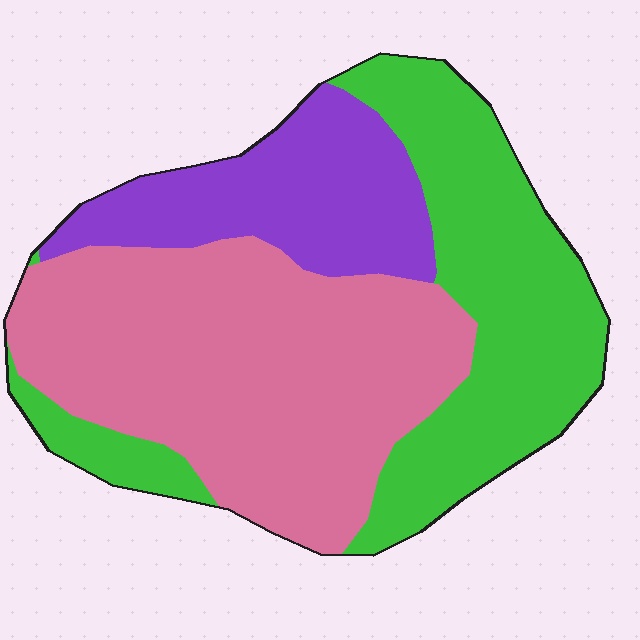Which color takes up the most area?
Pink, at roughly 45%.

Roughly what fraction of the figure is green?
Green covers roughly 35% of the figure.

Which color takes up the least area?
Purple, at roughly 20%.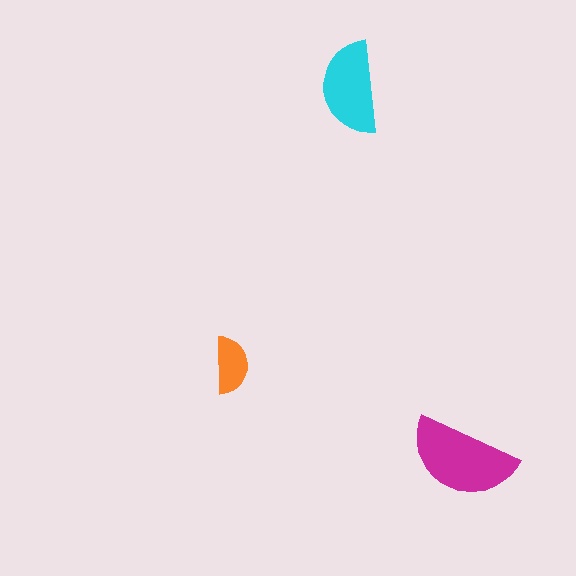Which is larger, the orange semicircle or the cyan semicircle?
The cyan one.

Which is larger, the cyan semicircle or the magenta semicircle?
The magenta one.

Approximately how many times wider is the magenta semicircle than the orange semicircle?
About 2 times wider.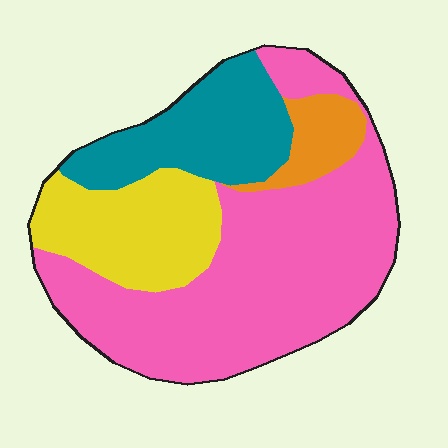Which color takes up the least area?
Orange, at roughly 5%.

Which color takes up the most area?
Pink, at roughly 55%.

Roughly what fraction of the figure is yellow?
Yellow takes up less than a quarter of the figure.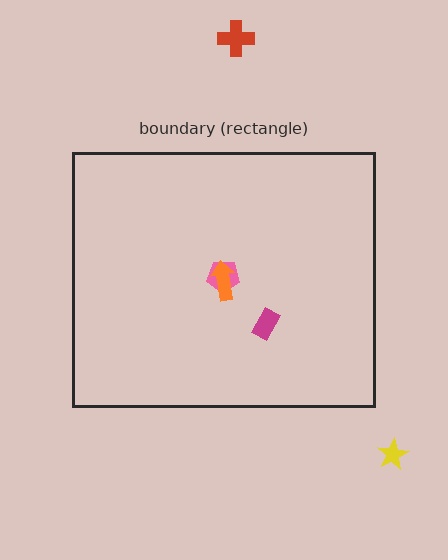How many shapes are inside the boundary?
3 inside, 2 outside.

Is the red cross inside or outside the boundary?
Outside.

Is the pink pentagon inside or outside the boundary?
Inside.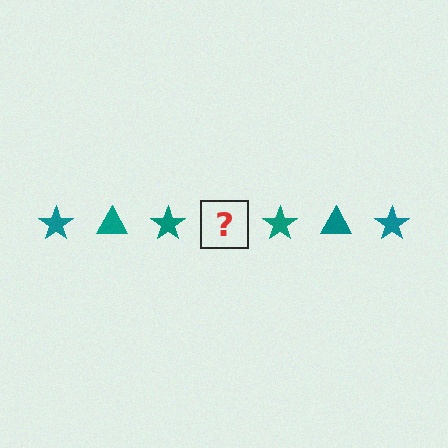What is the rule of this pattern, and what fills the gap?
The rule is that the pattern cycles through star, triangle shapes in teal. The gap should be filled with a teal triangle.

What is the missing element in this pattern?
The missing element is a teal triangle.